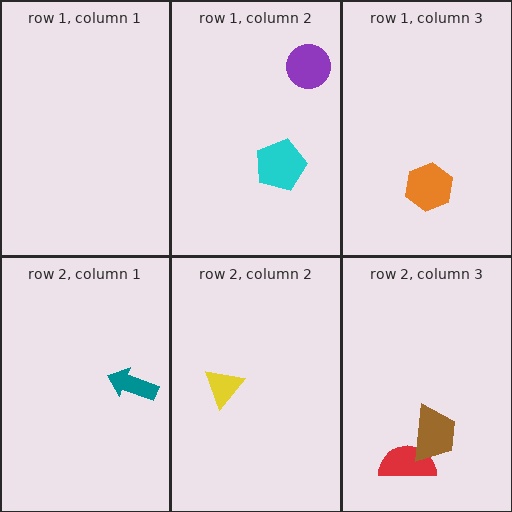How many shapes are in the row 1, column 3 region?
1.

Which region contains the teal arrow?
The row 2, column 1 region.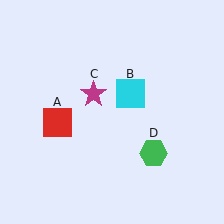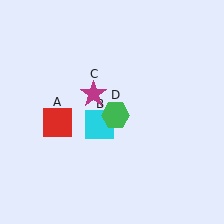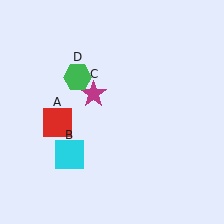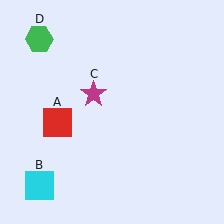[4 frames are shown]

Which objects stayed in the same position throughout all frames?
Red square (object A) and magenta star (object C) remained stationary.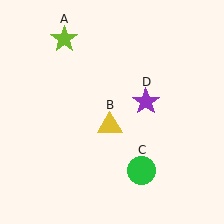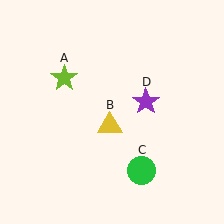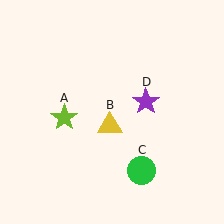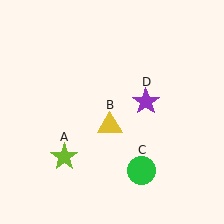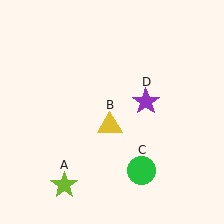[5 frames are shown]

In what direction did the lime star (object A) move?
The lime star (object A) moved down.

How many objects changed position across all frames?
1 object changed position: lime star (object A).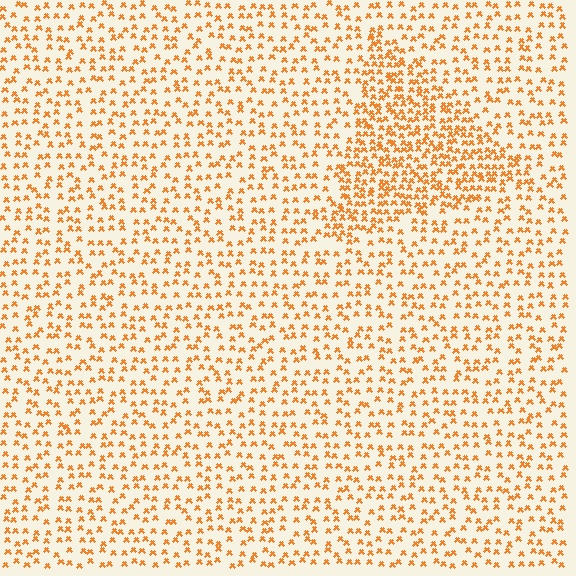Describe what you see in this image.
The image contains small orange elements arranged at two different densities. A triangle-shaped region is visible where the elements are more densely packed than the surrounding area.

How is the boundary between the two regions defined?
The boundary is defined by a change in element density (approximately 1.9x ratio). All elements are the same color, size, and shape.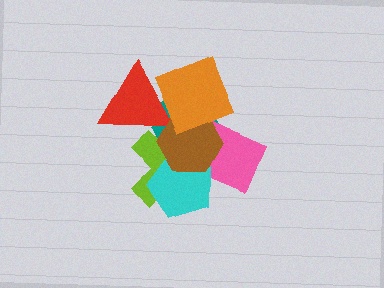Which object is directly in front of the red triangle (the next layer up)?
The brown hexagon is directly in front of the red triangle.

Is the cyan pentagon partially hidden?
Yes, it is partially covered by another shape.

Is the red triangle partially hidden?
Yes, it is partially covered by another shape.